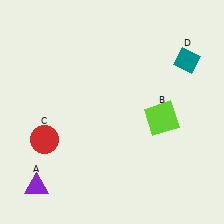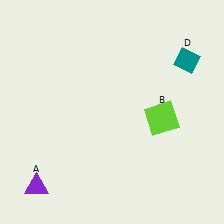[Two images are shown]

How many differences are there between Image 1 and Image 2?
There is 1 difference between the two images.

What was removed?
The red circle (C) was removed in Image 2.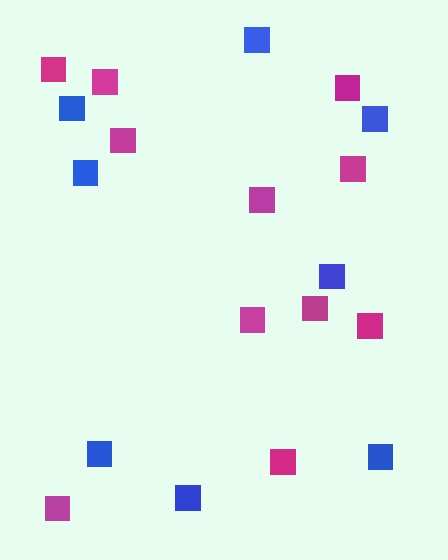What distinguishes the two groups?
There are 2 groups: one group of blue squares (8) and one group of magenta squares (11).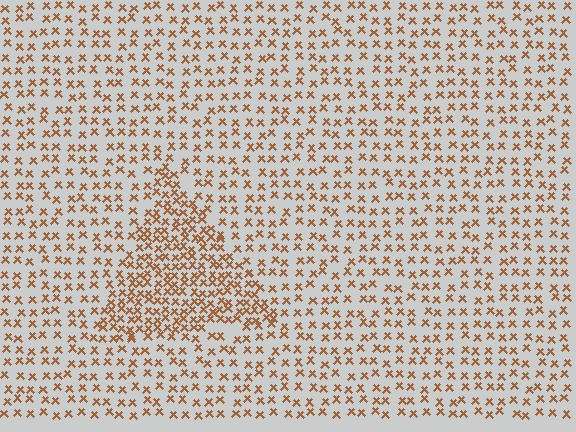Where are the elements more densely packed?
The elements are more densely packed inside the triangle boundary.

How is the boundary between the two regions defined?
The boundary is defined by a change in element density (approximately 2.0x ratio). All elements are the same color, size, and shape.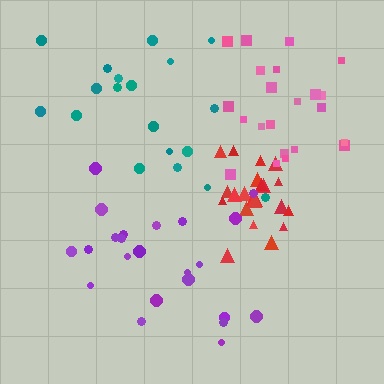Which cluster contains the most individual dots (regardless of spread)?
Red (23).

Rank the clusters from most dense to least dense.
red, pink, purple, teal.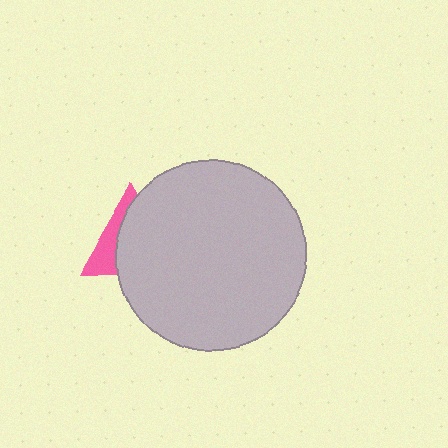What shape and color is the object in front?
The object in front is a light gray circle.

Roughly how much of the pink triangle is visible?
A small part of it is visible (roughly 33%).